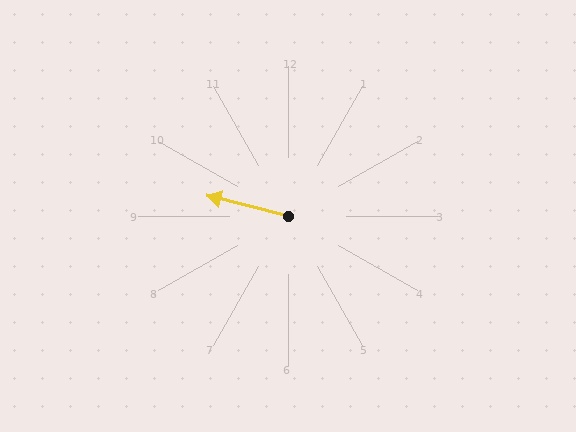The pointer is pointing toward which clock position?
Roughly 9 o'clock.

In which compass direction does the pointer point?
West.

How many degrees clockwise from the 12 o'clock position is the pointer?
Approximately 284 degrees.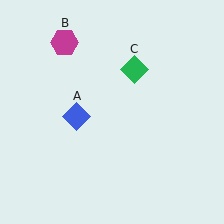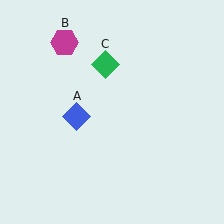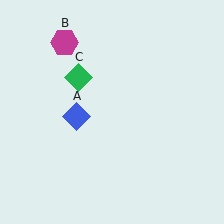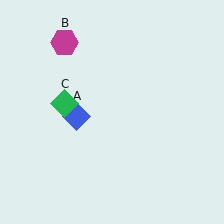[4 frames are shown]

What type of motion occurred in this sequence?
The green diamond (object C) rotated counterclockwise around the center of the scene.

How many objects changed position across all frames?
1 object changed position: green diamond (object C).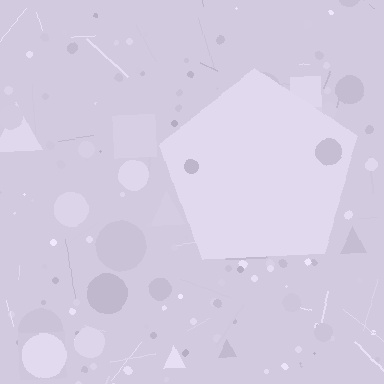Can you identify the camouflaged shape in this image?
The camouflaged shape is a pentagon.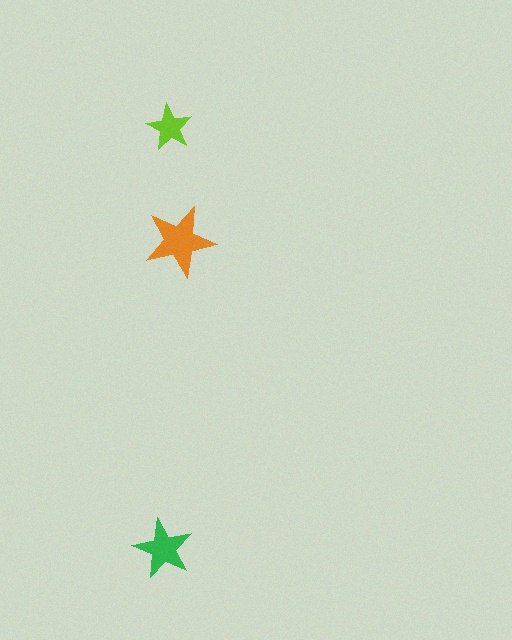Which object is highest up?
The lime star is topmost.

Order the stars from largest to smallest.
the orange one, the green one, the lime one.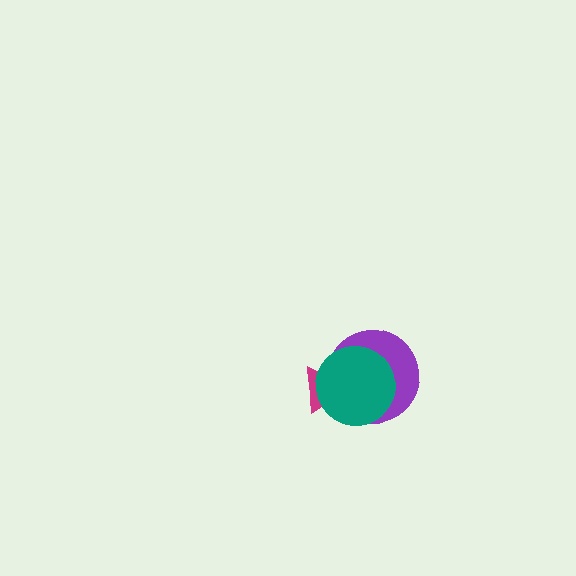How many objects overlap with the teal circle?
2 objects overlap with the teal circle.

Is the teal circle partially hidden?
No, no other shape covers it.